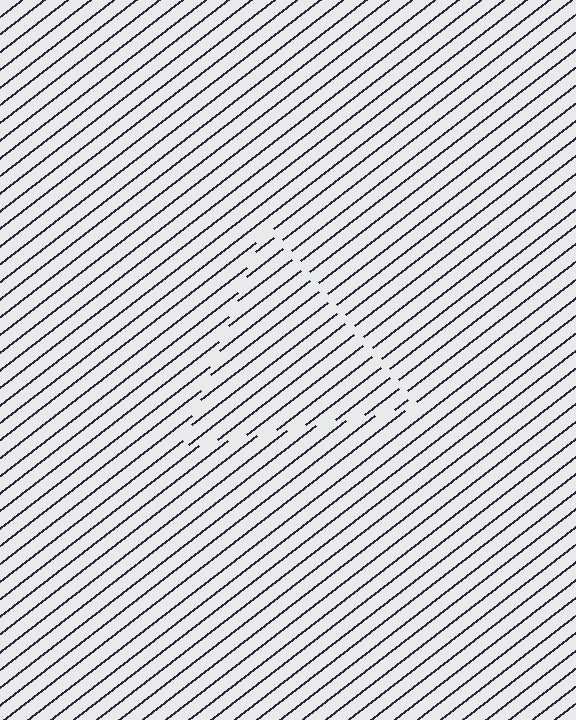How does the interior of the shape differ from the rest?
The interior of the shape contains the same grating, shifted by half a period — the contour is defined by the phase discontinuity where line-ends from the inner and outer gratings abut.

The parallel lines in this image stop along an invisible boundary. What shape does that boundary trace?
An illusory triangle. The interior of the shape contains the same grating, shifted by half a period — the contour is defined by the phase discontinuity where line-ends from the inner and outer gratings abut.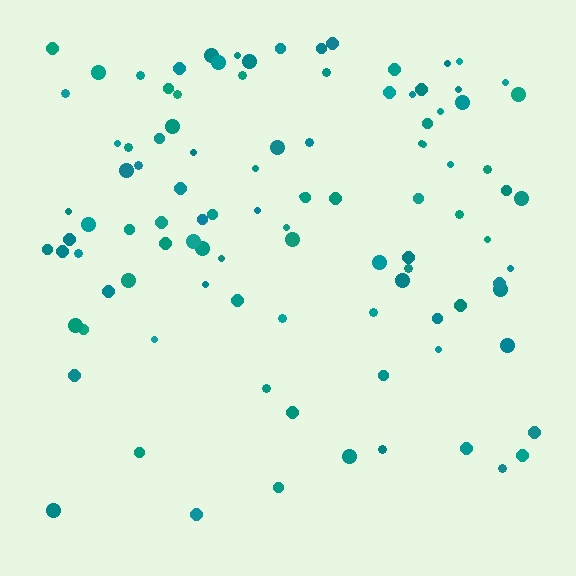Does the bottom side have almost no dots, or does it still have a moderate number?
Still a moderate number, just noticeably fewer than the top.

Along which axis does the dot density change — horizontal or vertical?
Vertical.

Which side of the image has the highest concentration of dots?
The top.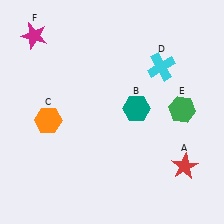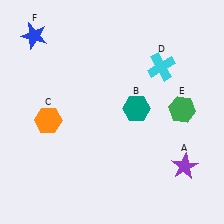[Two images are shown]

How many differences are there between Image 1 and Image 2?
There are 2 differences between the two images.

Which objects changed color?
A changed from red to purple. F changed from magenta to blue.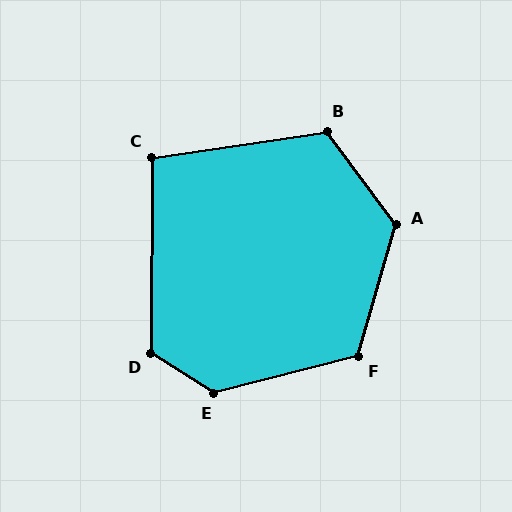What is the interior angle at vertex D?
Approximately 122 degrees (obtuse).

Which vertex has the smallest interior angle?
C, at approximately 99 degrees.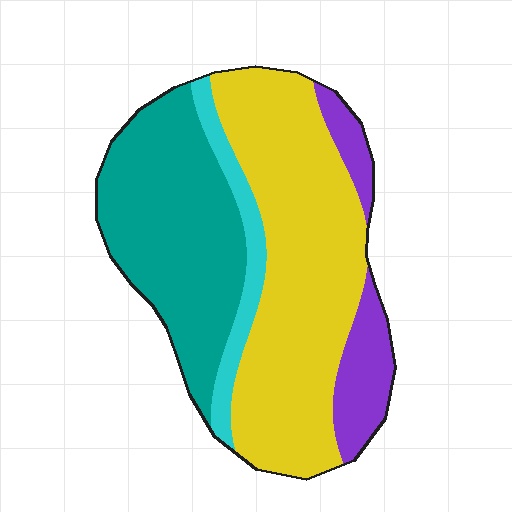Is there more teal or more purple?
Teal.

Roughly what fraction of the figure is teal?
Teal takes up about one third (1/3) of the figure.